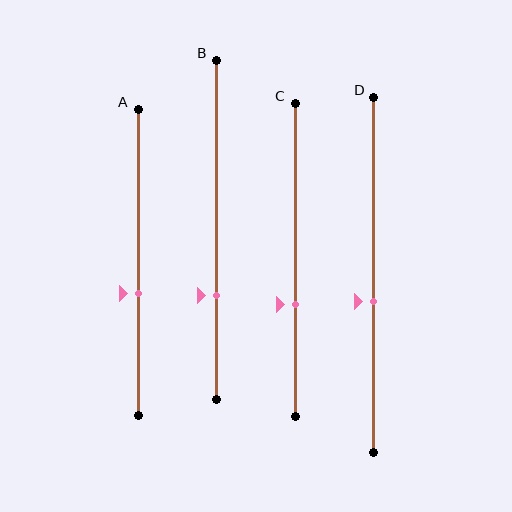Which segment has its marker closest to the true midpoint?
Segment D has its marker closest to the true midpoint.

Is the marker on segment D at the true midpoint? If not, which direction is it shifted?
No, the marker on segment D is shifted downward by about 8% of the segment length.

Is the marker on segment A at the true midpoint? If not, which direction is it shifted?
No, the marker on segment A is shifted downward by about 10% of the segment length.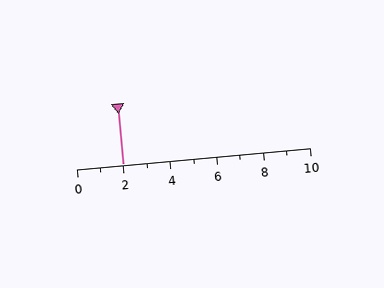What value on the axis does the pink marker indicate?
The marker indicates approximately 2.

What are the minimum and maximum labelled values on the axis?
The axis runs from 0 to 10.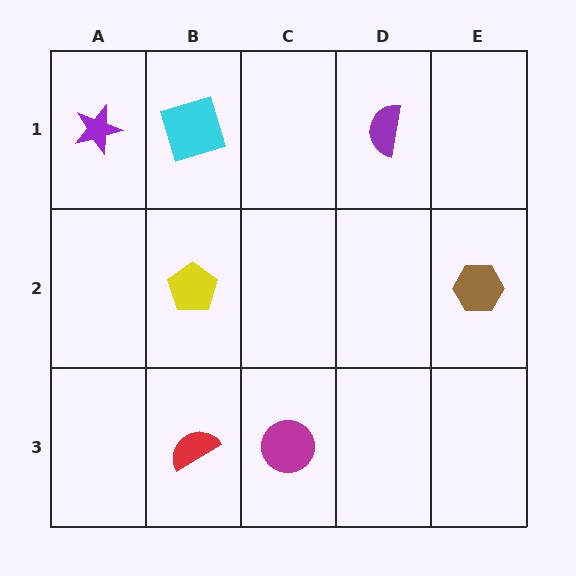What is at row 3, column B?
A red semicircle.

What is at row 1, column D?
A purple semicircle.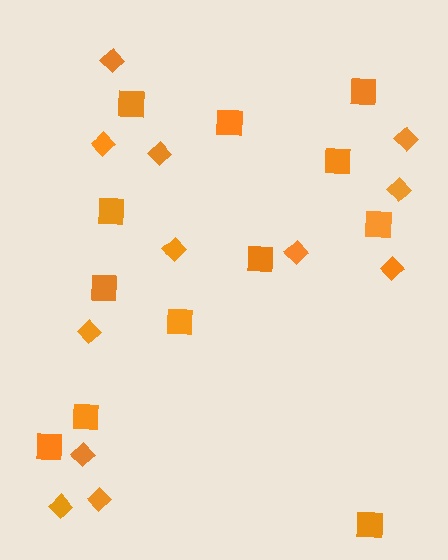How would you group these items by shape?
There are 2 groups: one group of squares (12) and one group of diamonds (12).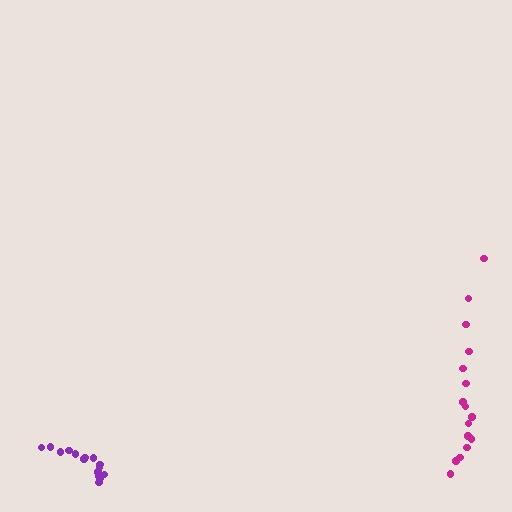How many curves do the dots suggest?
There are 2 distinct paths.